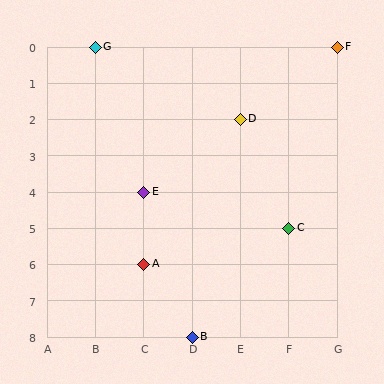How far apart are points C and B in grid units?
Points C and B are 2 columns and 3 rows apart (about 3.6 grid units diagonally).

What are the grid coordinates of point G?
Point G is at grid coordinates (B, 0).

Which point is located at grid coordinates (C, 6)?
Point A is at (C, 6).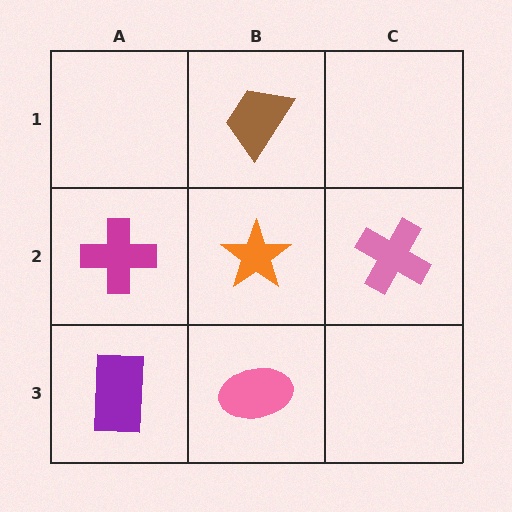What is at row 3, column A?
A purple rectangle.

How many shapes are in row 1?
1 shape.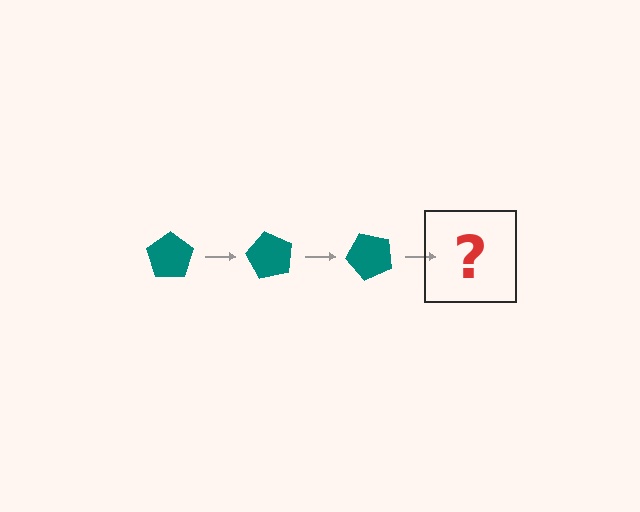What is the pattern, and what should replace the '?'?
The pattern is that the pentagon rotates 60 degrees each step. The '?' should be a teal pentagon rotated 180 degrees.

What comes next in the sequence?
The next element should be a teal pentagon rotated 180 degrees.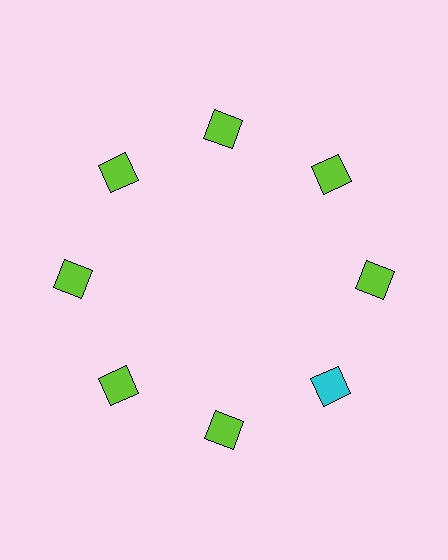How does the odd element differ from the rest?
It has a different color: cyan instead of lime.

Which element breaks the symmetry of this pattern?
The cyan square at roughly the 4 o'clock position breaks the symmetry. All other shapes are lime squares.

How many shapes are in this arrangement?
There are 8 shapes arranged in a ring pattern.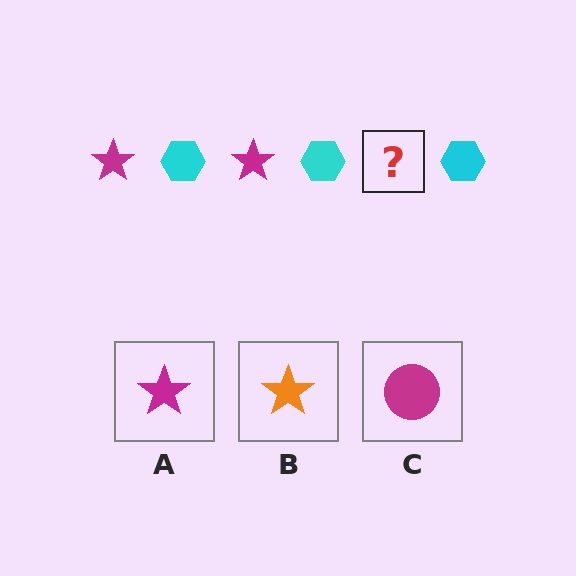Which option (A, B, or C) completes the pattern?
A.